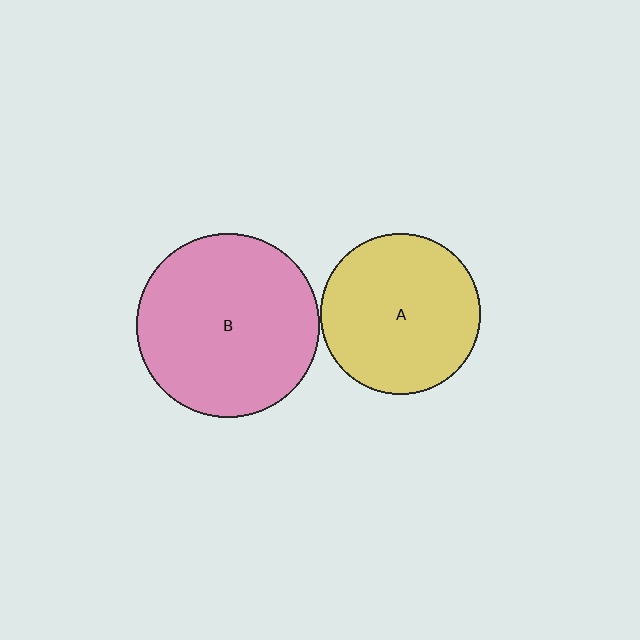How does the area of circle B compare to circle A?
Approximately 1.3 times.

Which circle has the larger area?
Circle B (pink).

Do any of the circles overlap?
No, none of the circles overlap.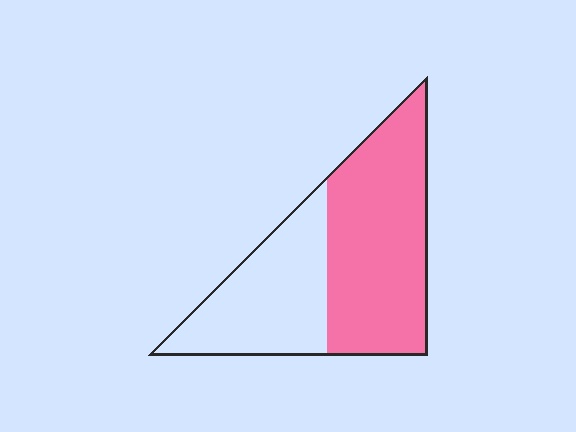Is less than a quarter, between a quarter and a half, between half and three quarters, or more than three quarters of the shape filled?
Between half and three quarters.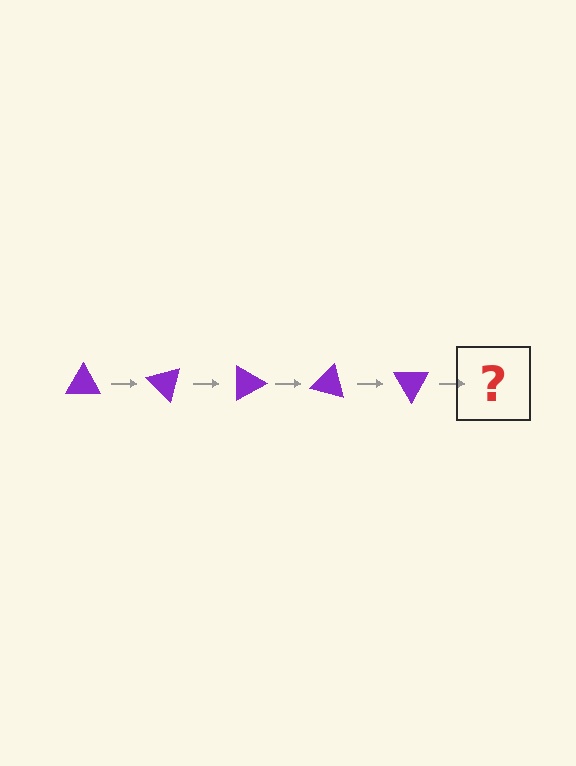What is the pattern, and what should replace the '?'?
The pattern is that the triangle rotates 45 degrees each step. The '?' should be a purple triangle rotated 225 degrees.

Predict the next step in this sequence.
The next step is a purple triangle rotated 225 degrees.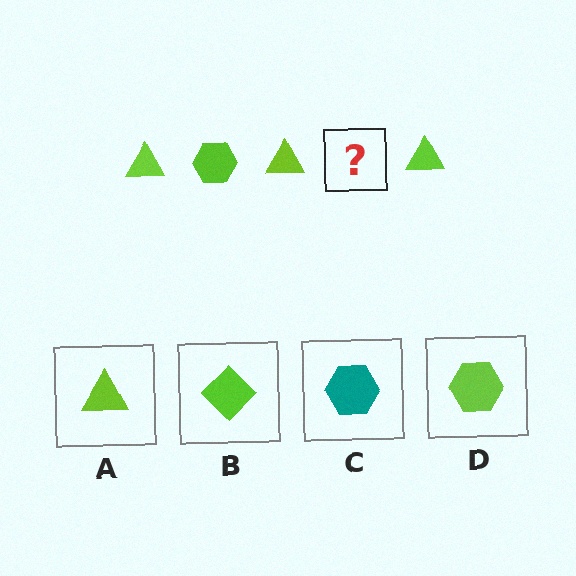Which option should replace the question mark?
Option D.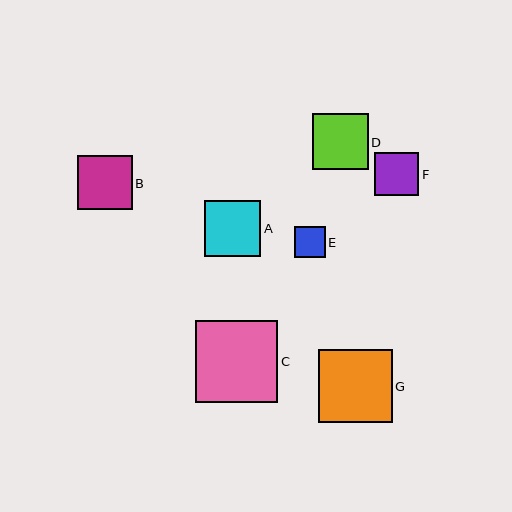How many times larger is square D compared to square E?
Square D is approximately 1.8 times the size of square E.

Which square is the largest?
Square C is the largest with a size of approximately 82 pixels.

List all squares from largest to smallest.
From largest to smallest: C, G, D, A, B, F, E.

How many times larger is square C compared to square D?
Square C is approximately 1.5 times the size of square D.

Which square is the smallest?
Square E is the smallest with a size of approximately 30 pixels.